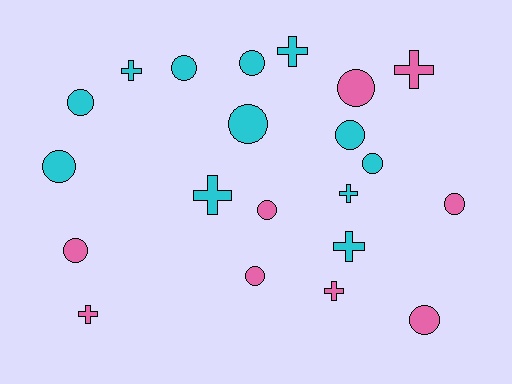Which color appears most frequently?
Cyan, with 12 objects.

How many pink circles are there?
There are 6 pink circles.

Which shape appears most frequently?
Circle, with 13 objects.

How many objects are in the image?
There are 21 objects.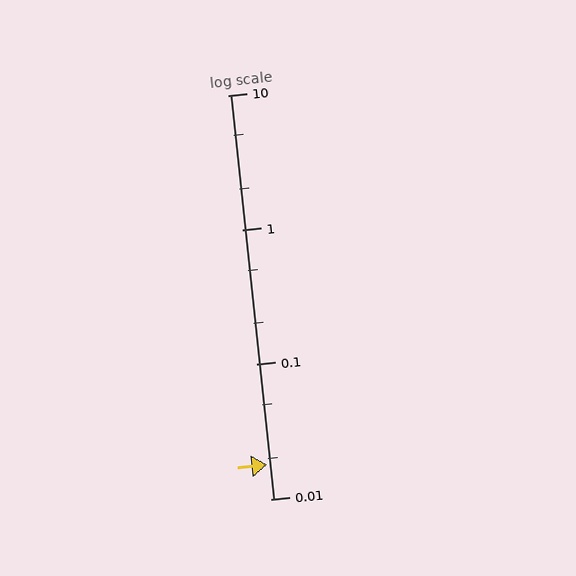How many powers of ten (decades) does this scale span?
The scale spans 3 decades, from 0.01 to 10.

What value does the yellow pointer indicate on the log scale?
The pointer indicates approximately 0.018.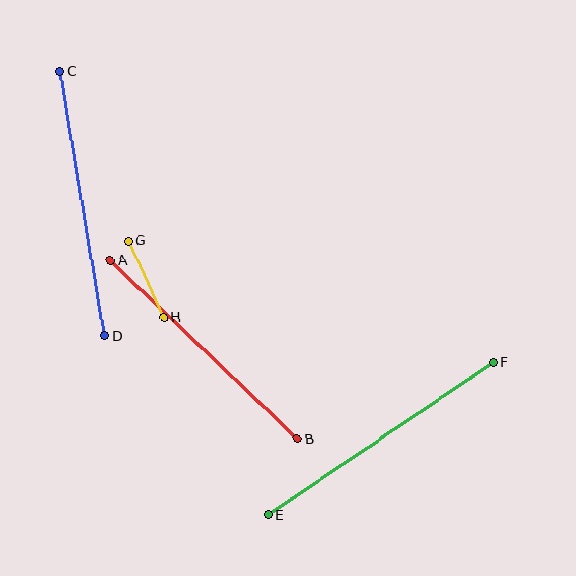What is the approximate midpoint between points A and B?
The midpoint is at approximately (204, 349) pixels.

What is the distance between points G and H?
The distance is approximately 84 pixels.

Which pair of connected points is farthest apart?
Points E and F are farthest apart.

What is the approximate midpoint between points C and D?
The midpoint is at approximately (83, 203) pixels.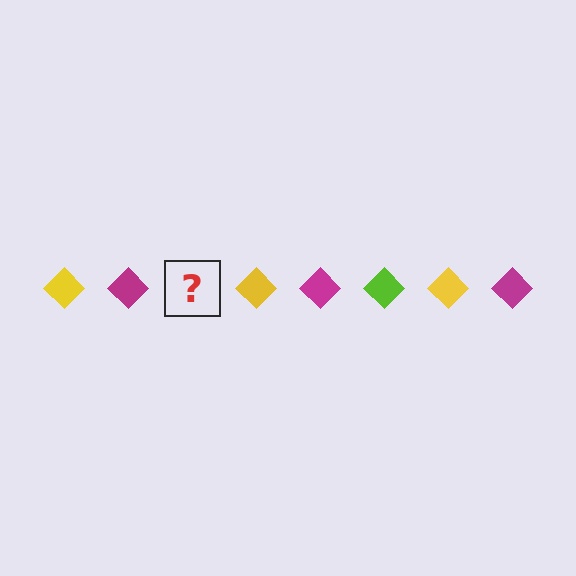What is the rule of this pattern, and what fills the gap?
The rule is that the pattern cycles through yellow, magenta, lime diamonds. The gap should be filled with a lime diamond.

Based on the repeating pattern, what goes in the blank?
The blank should be a lime diamond.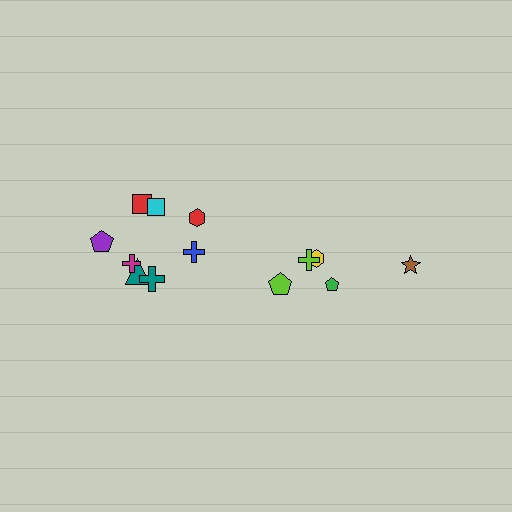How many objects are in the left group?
There are 8 objects.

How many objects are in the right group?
There are 5 objects.